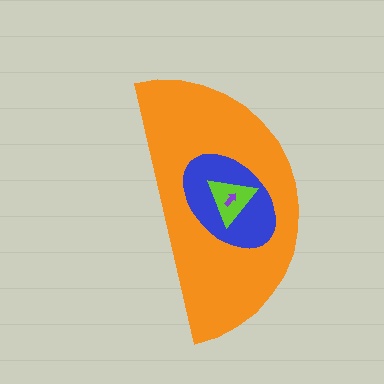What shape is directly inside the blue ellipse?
The lime triangle.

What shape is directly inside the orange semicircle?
The blue ellipse.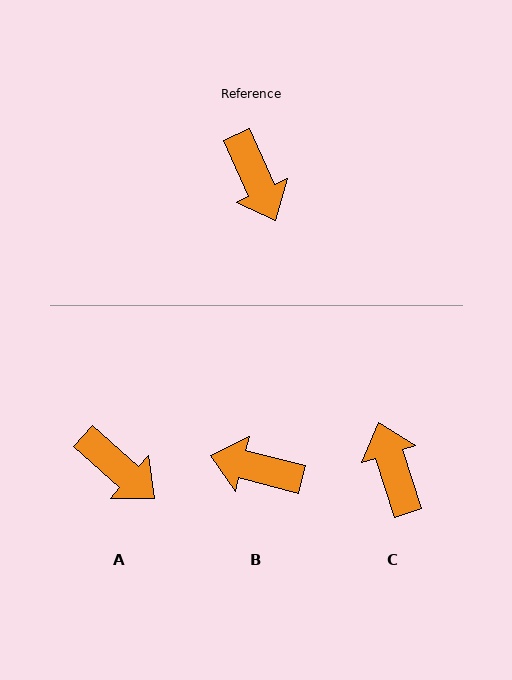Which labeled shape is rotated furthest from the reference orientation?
C, about 173 degrees away.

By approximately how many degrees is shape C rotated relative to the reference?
Approximately 173 degrees counter-clockwise.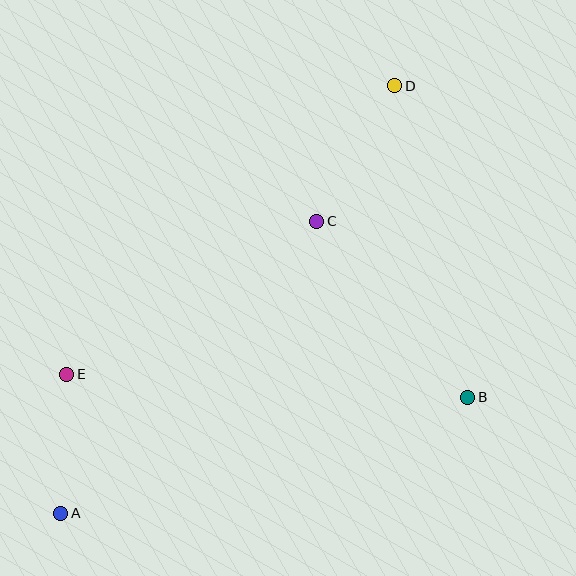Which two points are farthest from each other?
Points A and D are farthest from each other.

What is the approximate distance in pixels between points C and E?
The distance between C and E is approximately 293 pixels.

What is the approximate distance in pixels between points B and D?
The distance between B and D is approximately 320 pixels.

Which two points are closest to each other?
Points A and E are closest to each other.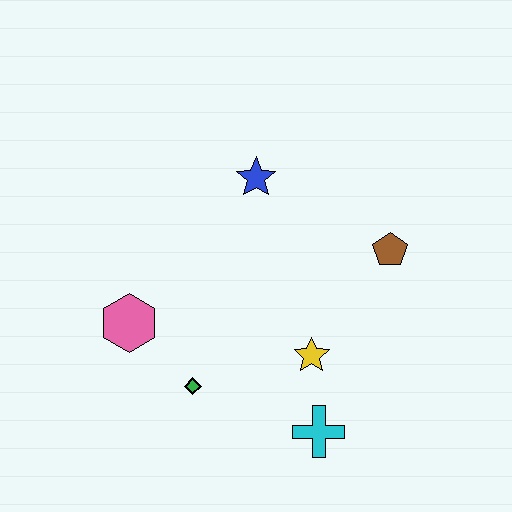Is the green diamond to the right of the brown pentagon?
No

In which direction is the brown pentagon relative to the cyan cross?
The brown pentagon is above the cyan cross.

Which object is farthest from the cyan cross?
The blue star is farthest from the cyan cross.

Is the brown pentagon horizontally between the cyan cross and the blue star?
No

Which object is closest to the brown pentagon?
The yellow star is closest to the brown pentagon.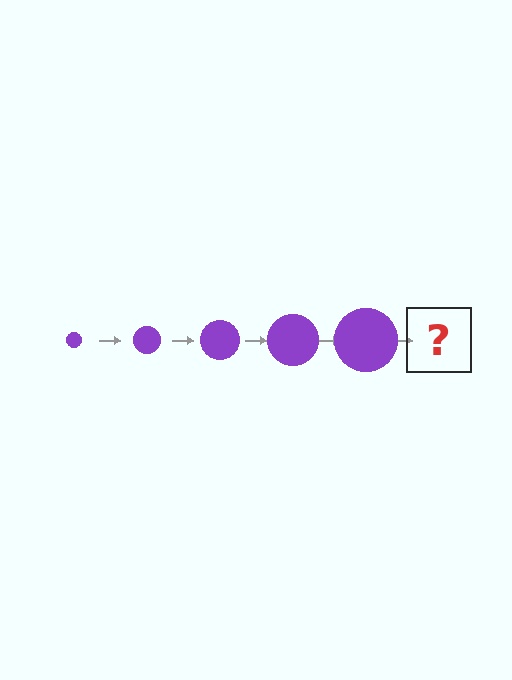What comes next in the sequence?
The next element should be a purple circle, larger than the previous one.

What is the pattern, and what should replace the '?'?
The pattern is that the circle gets progressively larger each step. The '?' should be a purple circle, larger than the previous one.